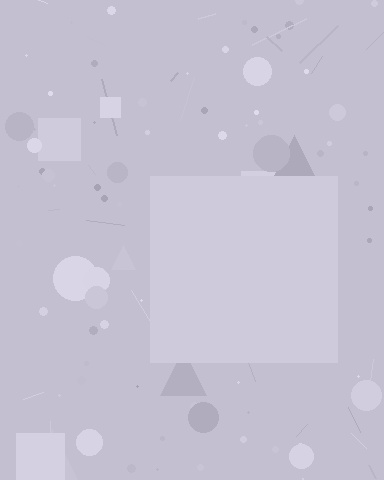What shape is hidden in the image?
A square is hidden in the image.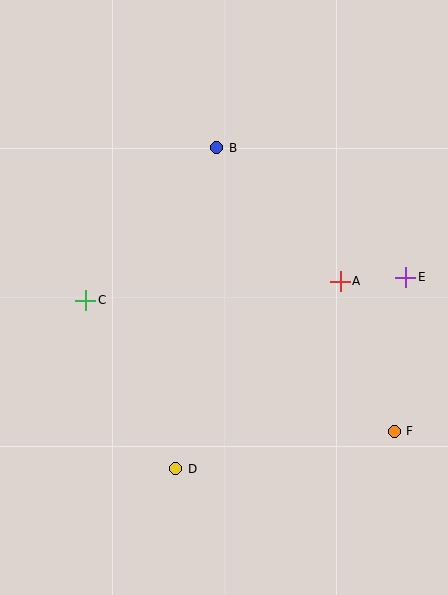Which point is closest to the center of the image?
Point A at (340, 281) is closest to the center.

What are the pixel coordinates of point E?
Point E is at (406, 277).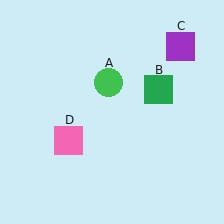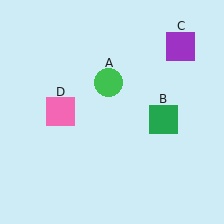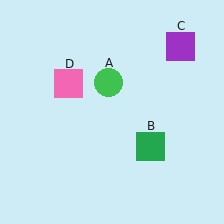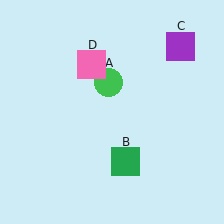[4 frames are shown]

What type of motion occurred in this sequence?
The green square (object B), pink square (object D) rotated clockwise around the center of the scene.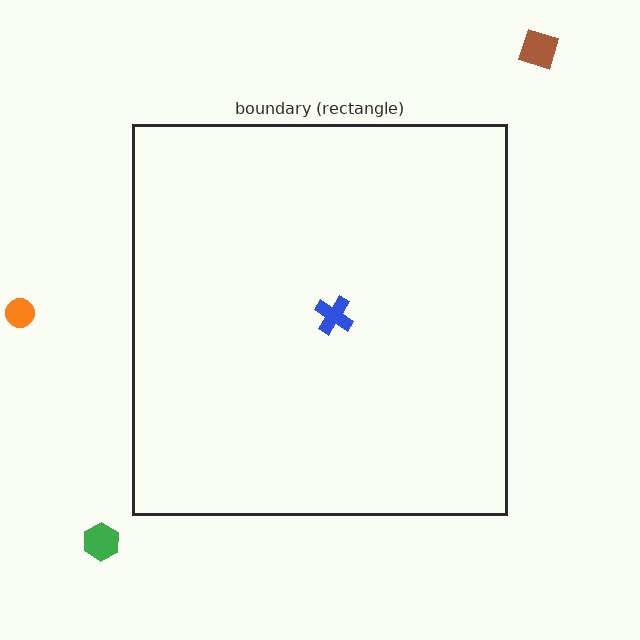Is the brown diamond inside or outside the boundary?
Outside.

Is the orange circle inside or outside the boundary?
Outside.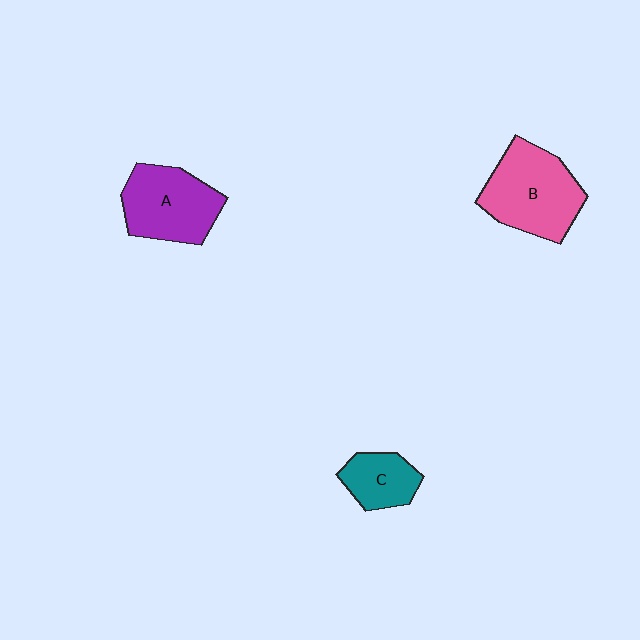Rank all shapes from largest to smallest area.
From largest to smallest: B (pink), A (purple), C (teal).